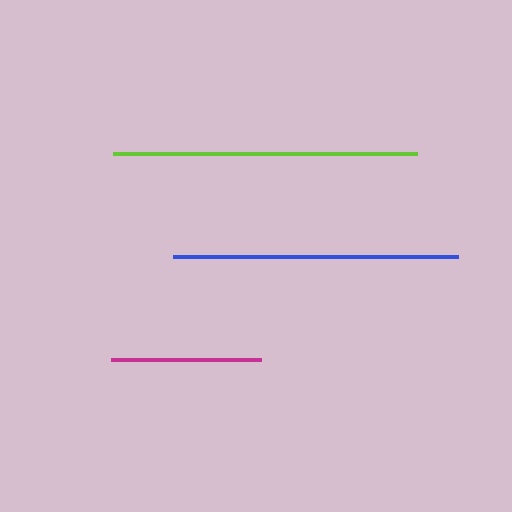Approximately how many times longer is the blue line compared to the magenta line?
The blue line is approximately 1.9 times the length of the magenta line.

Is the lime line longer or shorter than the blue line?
The lime line is longer than the blue line.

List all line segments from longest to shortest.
From longest to shortest: lime, blue, magenta.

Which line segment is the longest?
The lime line is the longest at approximately 304 pixels.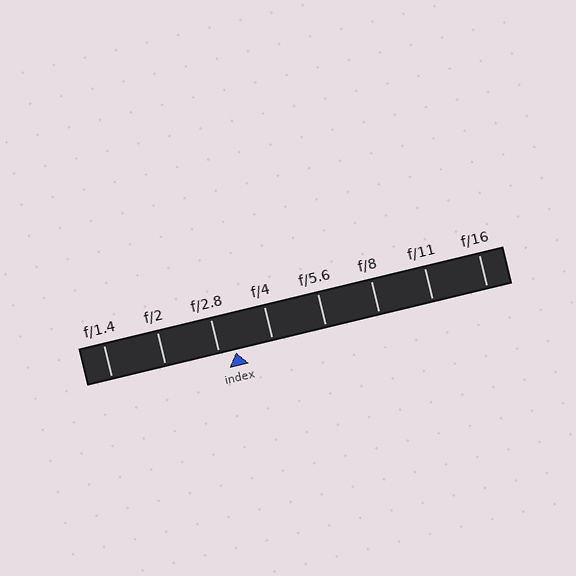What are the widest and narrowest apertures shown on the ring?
The widest aperture shown is f/1.4 and the narrowest is f/16.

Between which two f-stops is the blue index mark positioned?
The index mark is between f/2.8 and f/4.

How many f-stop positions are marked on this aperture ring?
There are 8 f-stop positions marked.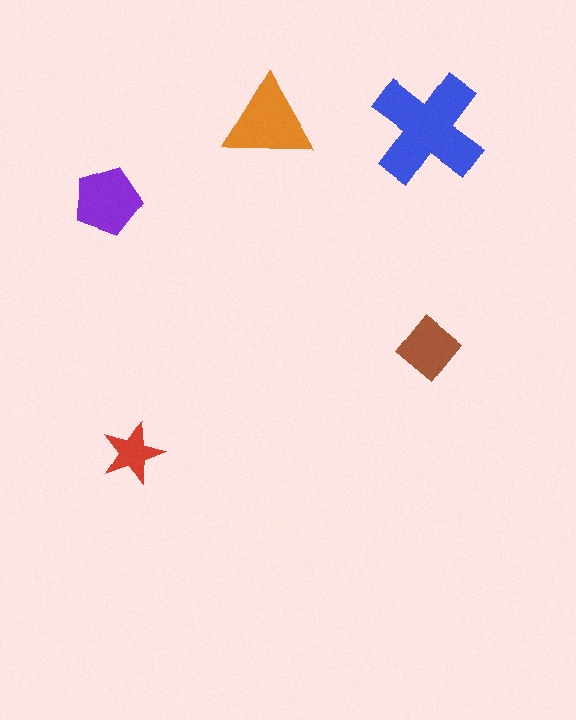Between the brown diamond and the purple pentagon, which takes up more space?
The purple pentagon.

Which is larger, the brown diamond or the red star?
The brown diamond.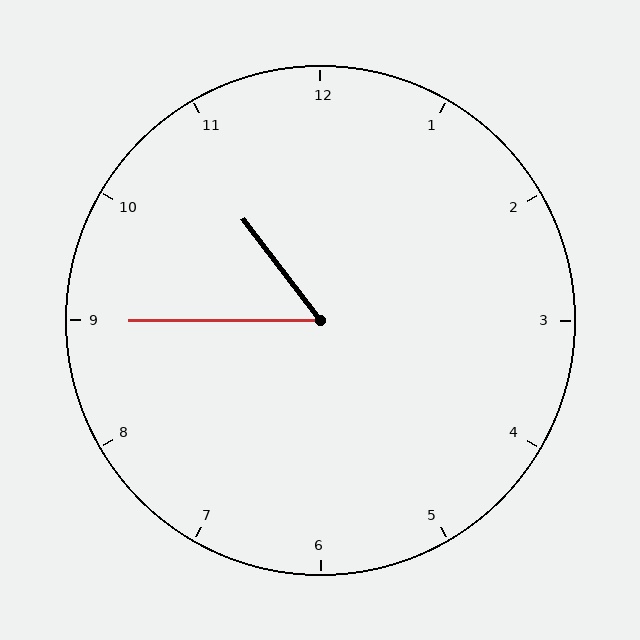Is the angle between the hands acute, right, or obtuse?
It is acute.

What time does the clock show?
10:45.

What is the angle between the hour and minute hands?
Approximately 52 degrees.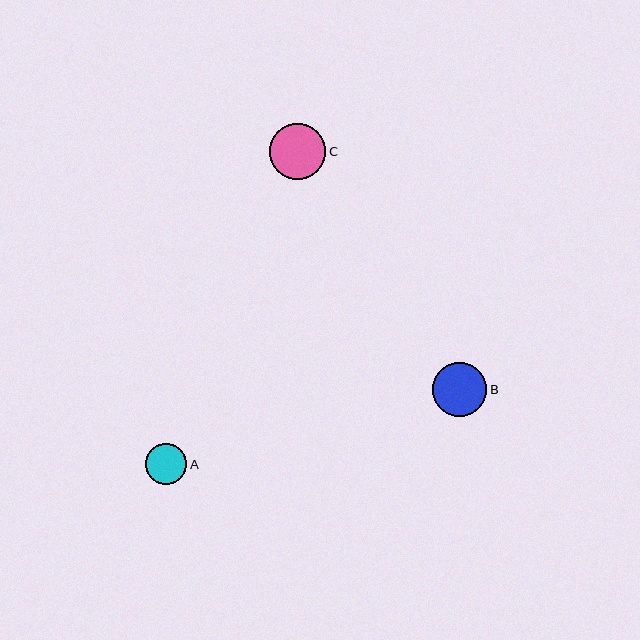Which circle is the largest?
Circle C is the largest with a size of approximately 56 pixels.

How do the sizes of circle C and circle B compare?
Circle C and circle B are approximately the same size.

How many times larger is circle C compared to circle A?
Circle C is approximately 1.4 times the size of circle A.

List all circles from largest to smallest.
From largest to smallest: C, B, A.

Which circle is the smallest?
Circle A is the smallest with a size of approximately 41 pixels.